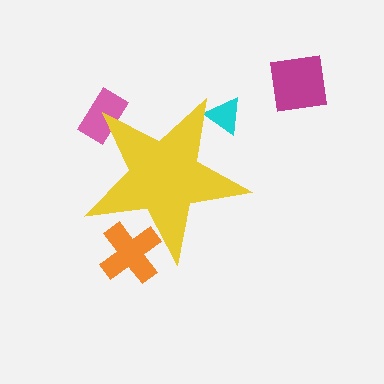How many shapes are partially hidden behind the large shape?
3 shapes are partially hidden.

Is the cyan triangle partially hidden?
Yes, the cyan triangle is partially hidden behind the yellow star.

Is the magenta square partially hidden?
No, the magenta square is fully visible.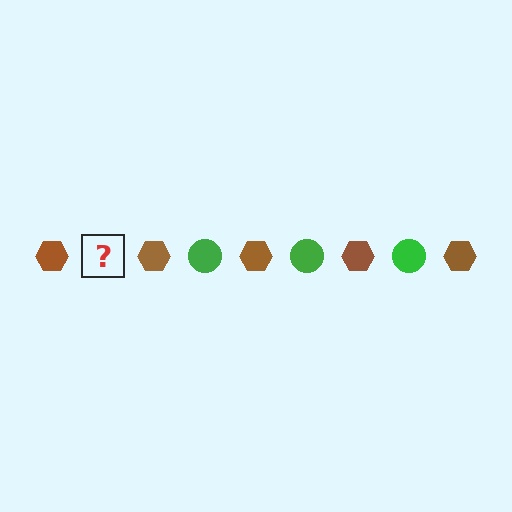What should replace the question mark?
The question mark should be replaced with a green circle.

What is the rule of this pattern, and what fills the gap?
The rule is that the pattern alternates between brown hexagon and green circle. The gap should be filled with a green circle.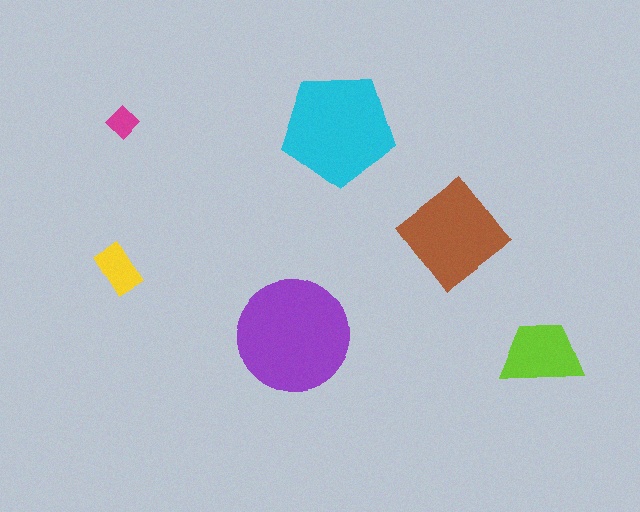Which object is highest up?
The magenta diamond is topmost.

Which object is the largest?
The purple circle.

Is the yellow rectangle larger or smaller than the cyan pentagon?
Smaller.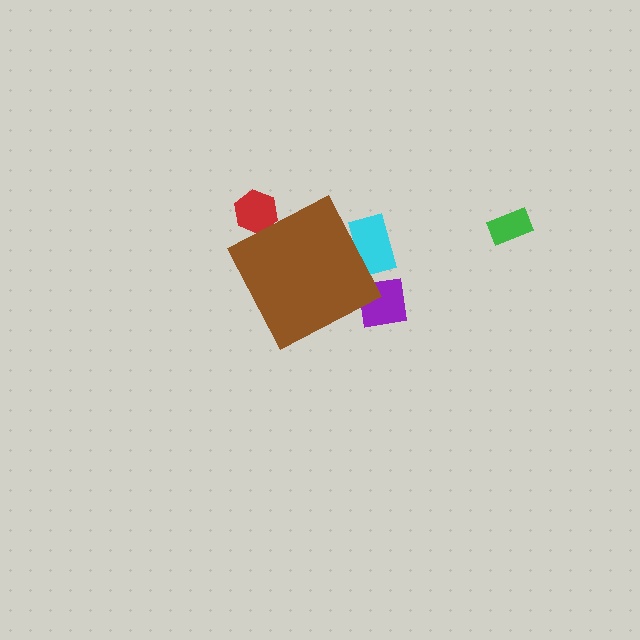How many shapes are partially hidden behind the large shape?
3 shapes are partially hidden.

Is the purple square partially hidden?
Yes, the purple square is partially hidden behind the brown diamond.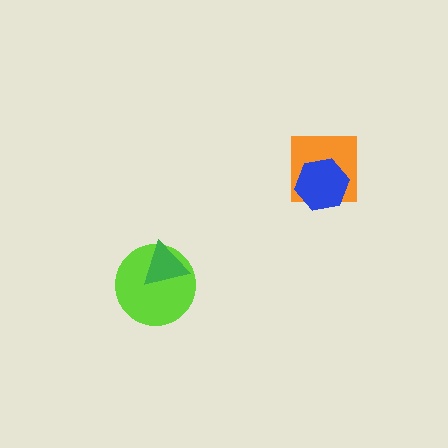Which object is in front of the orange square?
The blue hexagon is in front of the orange square.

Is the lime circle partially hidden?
Yes, it is partially covered by another shape.